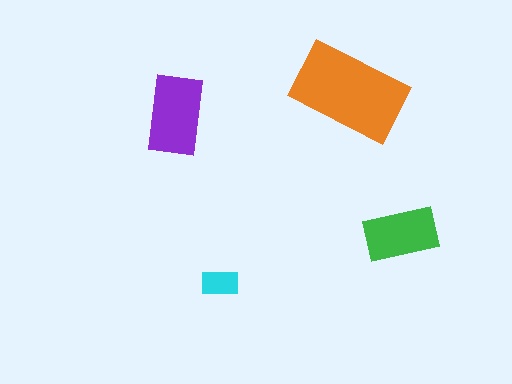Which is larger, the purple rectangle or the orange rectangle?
The orange one.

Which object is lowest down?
The cyan rectangle is bottommost.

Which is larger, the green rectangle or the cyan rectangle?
The green one.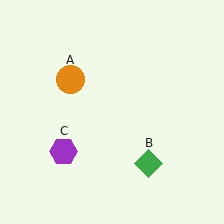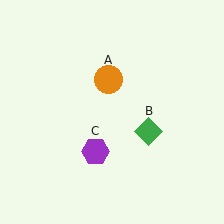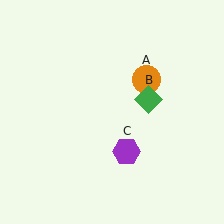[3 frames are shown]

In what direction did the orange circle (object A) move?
The orange circle (object A) moved right.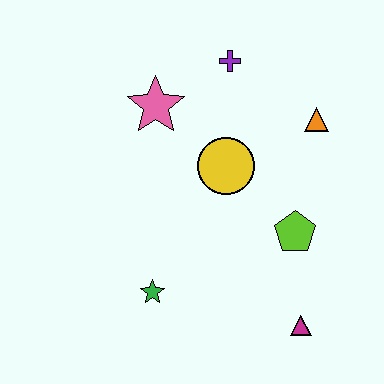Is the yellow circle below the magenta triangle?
No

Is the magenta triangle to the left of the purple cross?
No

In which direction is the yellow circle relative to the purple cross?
The yellow circle is below the purple cross.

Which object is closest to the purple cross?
The pink star is closest to the purple cross.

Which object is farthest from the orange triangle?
The green star is farthest from the orange triangle.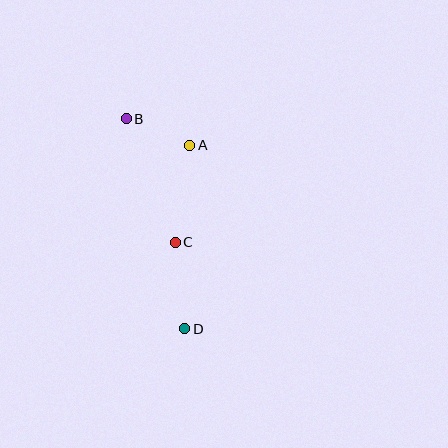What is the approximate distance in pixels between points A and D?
The distance between A and D is approximately 184 pixels.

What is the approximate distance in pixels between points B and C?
The distance between B and C is approximately 133 pixels.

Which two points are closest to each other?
Points A and B are closest to each other.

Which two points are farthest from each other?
Points B and D are farthest from each other.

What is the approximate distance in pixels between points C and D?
The distance between C and D is approximately 87 pixels.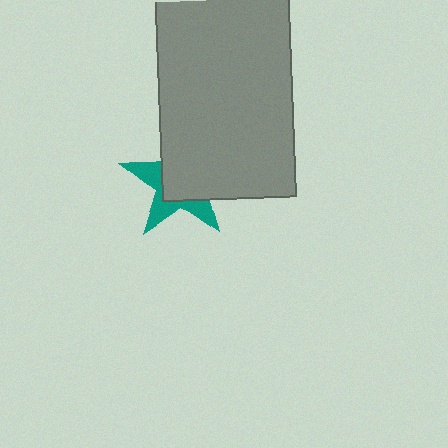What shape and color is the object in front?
The object in front is a gray rectangle.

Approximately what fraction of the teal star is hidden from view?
Roughly 60% of the teal star is hidden behind the gray rectangle.